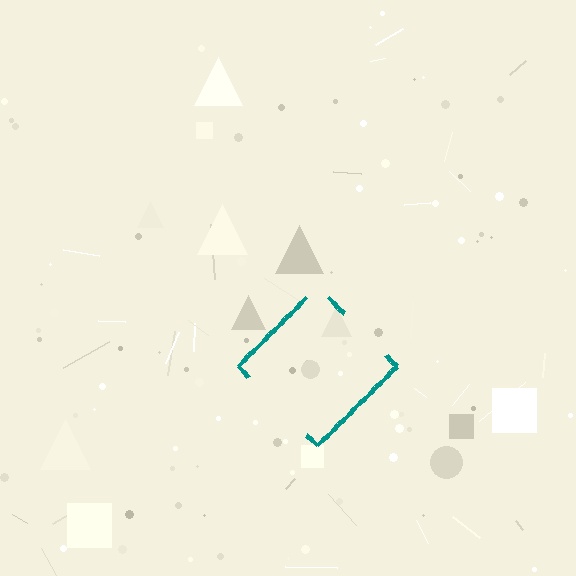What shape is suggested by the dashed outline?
The dashed outline suggests a diamond.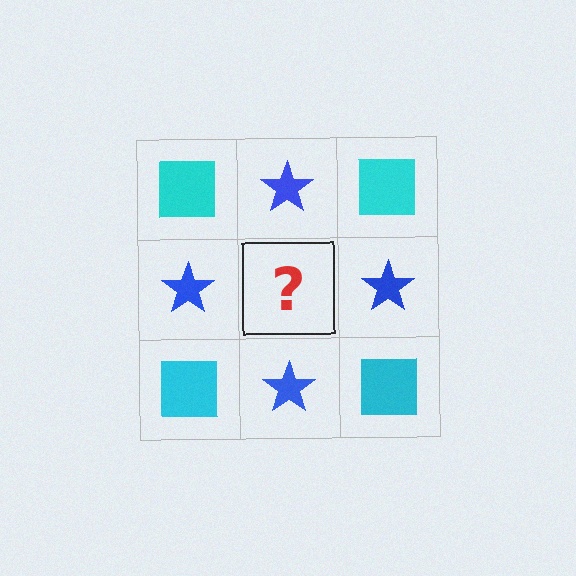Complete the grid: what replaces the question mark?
The question mark should be replaced with a cyan square.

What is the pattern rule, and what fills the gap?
The rule is that it alternates cyan square and blue star in a checkerboard pattern. The gap should be filled with a cyan square.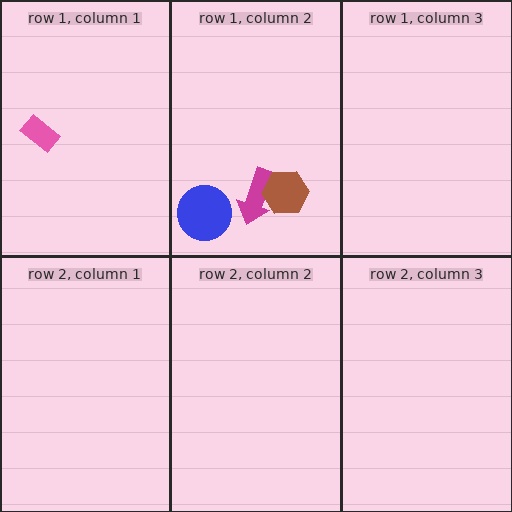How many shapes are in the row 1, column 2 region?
3.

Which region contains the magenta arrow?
The row 1, column 2 region.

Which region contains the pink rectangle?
The row 1, column 1 region.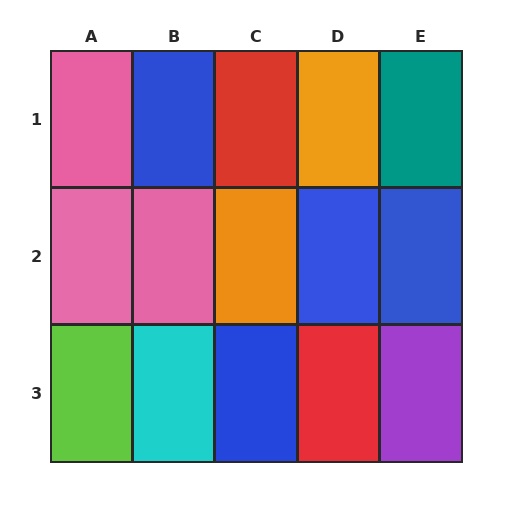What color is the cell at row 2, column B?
Pink.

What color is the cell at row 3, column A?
Lime.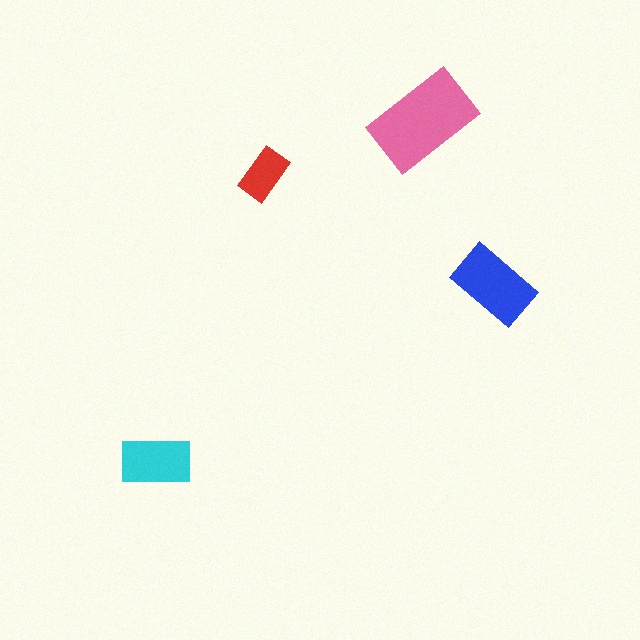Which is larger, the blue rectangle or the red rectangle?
The blue one.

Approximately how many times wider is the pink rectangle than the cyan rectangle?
About 1.5 times wider.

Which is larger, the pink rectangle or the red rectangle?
The pink one.